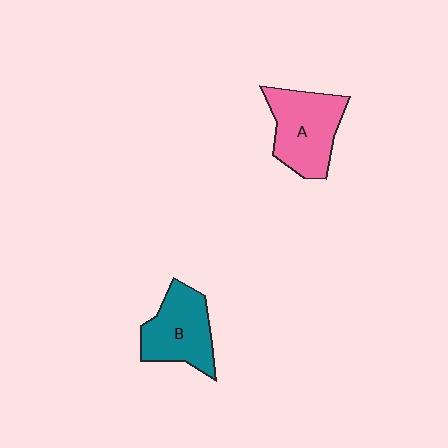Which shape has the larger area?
Shape A (pink).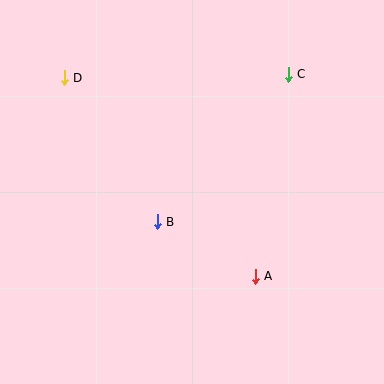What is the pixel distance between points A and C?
The distance between A and C is 205 pixels.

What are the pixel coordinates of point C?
Point C is at (288, 74).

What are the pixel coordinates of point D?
Point D is at (64, 78).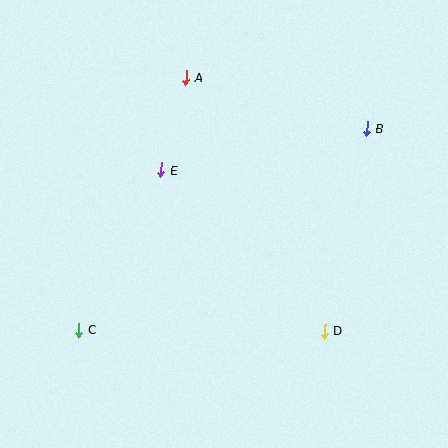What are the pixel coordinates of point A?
Point A is at (186, 77).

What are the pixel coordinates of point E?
Point E is at (161, 170).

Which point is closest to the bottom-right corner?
Point D is closest to the bottom-right corner.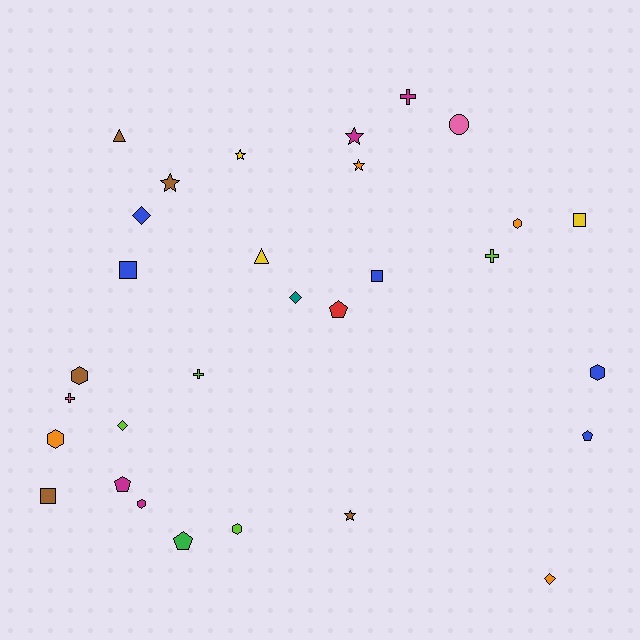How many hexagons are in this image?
There are 6 hexagons.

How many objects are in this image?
There are 30 objects.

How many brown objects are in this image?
There are 5 brown objects.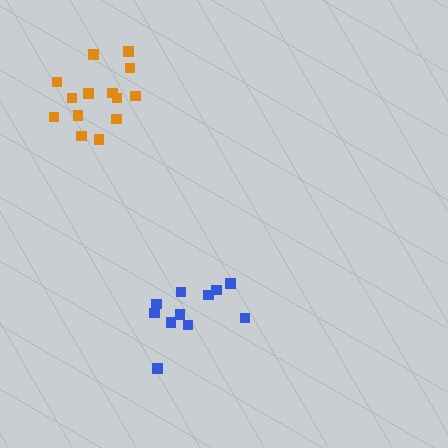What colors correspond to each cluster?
The clusters are colored: blue, orange.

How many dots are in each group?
Group 1: 11 dots, Group 2: 14 dots (25 total).